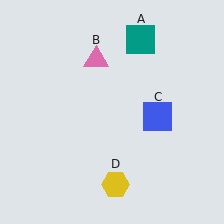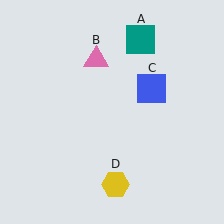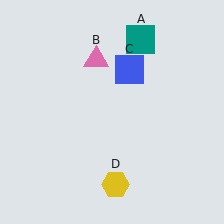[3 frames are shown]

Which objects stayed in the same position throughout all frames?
Teal square (object A) and pink triangle (object B) and yellow hexagon (object D) remained stationary.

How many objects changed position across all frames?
1 object changed position: blue square (object C).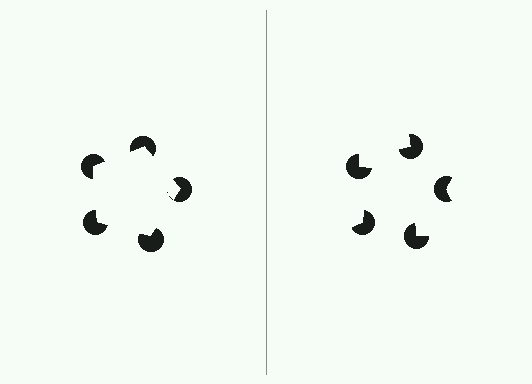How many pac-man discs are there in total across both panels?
10 — 5 on each side.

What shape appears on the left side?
An illusory pentagon.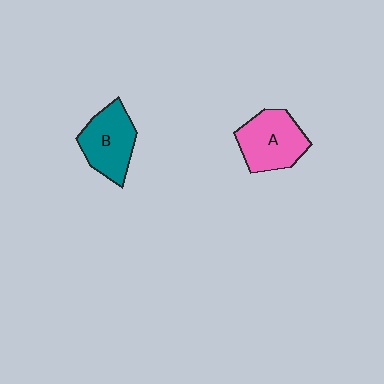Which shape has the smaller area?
Shape B (teal).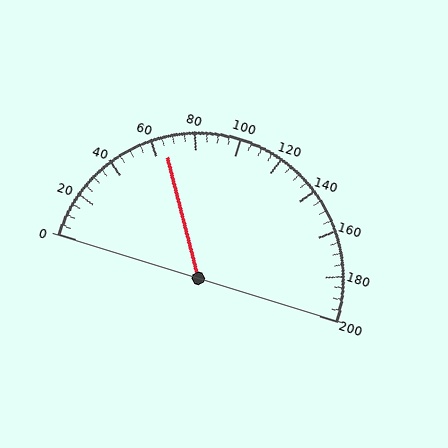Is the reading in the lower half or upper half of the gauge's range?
The reading is in the lower half of the range (0 to 200).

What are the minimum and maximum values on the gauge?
The gauge ranges from 0 to 200.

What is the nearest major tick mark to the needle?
The nearest major tick mark is 60.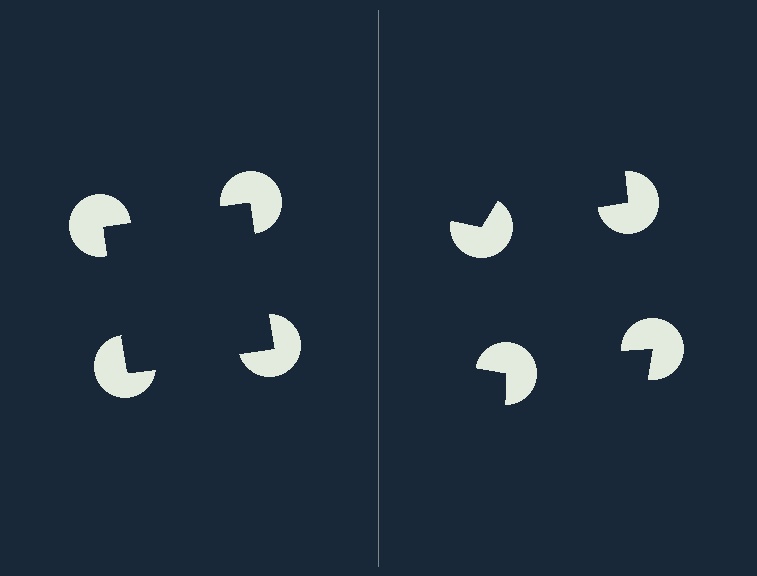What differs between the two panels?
The pac-man discs are positioned identically on both sides; only the wedge orientations differ. On the left they align to a square; on the right they are misaligned.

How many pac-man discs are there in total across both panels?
8 — 4 on each side.